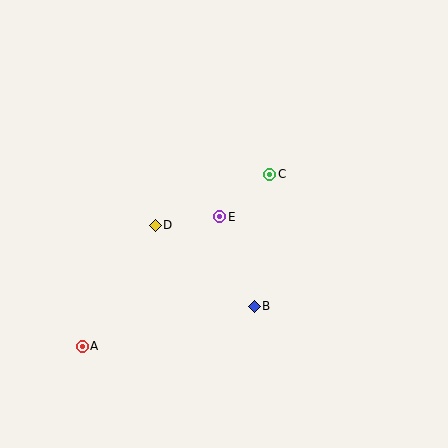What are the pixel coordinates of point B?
Point B is at (254, 306).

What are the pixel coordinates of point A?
Point A is at (82, 346).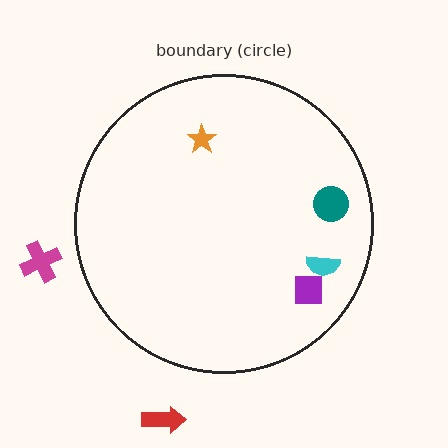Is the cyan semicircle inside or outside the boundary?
Inside.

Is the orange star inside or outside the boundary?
Inside.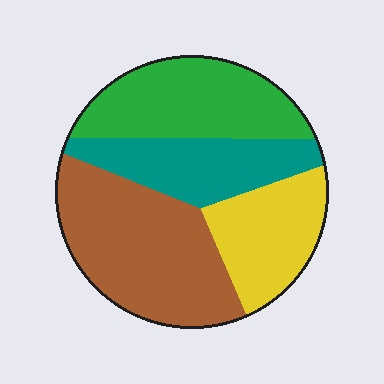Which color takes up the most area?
Brown, at roughly 35%.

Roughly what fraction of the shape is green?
Green covers roughly 25% of the shape.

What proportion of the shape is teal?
Teal takes up about one fifth (1/5) of the shape.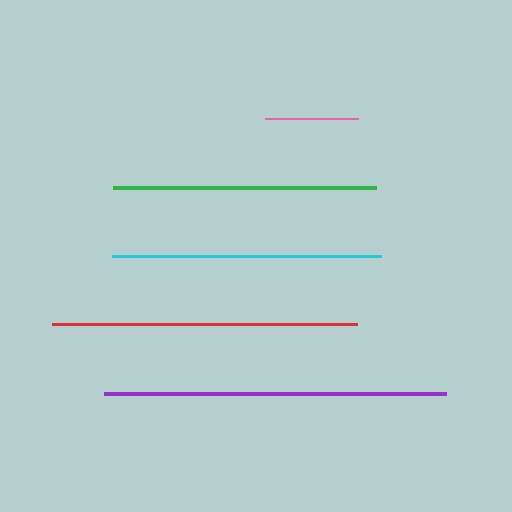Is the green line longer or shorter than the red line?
The red line is longer than the green line.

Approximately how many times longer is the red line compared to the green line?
The red line is approximately 1.2 times the length of the green line.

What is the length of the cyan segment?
The cyan segment is approximately 269 pixels long.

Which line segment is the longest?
The purple line is the longest at approximately 341 pixels.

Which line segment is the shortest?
The pink line is the shortest at approximately 93 pixels.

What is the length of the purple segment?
The purple segment is approximately 341 pixels long.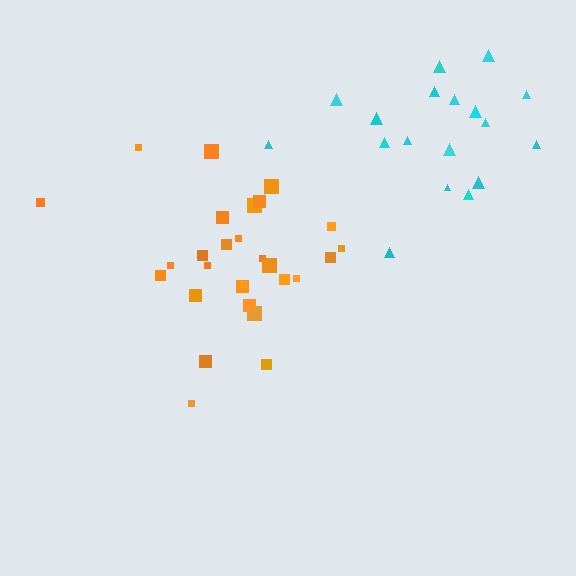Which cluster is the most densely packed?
Orange.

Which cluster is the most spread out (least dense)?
Cyan.